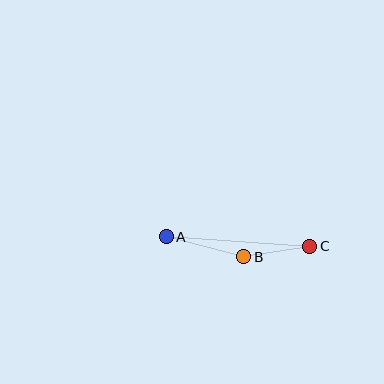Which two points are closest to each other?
Points B and C are closest to each other.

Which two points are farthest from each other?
Points A and C are farthest from each other.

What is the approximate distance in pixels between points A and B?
The distance between A and B is approximately 81 pixels.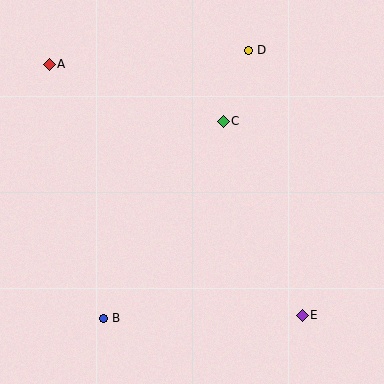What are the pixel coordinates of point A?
Point A is at (49, 64).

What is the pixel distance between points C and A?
The distance between C and A is 183 pixels.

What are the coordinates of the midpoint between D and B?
The midpoint between D and B is at (176, 184).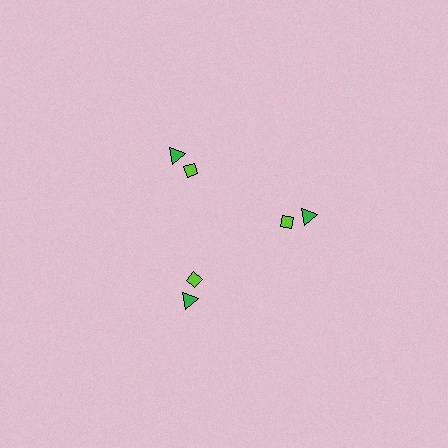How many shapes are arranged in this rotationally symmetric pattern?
There are 6 shapes, arranged in 3 groups of 2.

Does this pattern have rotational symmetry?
Yes, this pattern has 3-fold rotational symmetry. It looks the same after rotating 120 degrees around the center.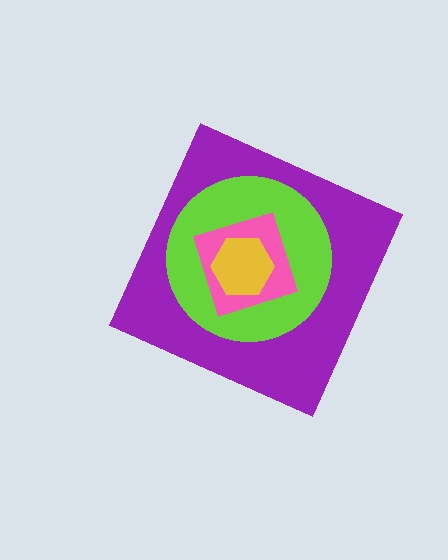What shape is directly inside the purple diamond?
The lime circle.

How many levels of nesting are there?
4.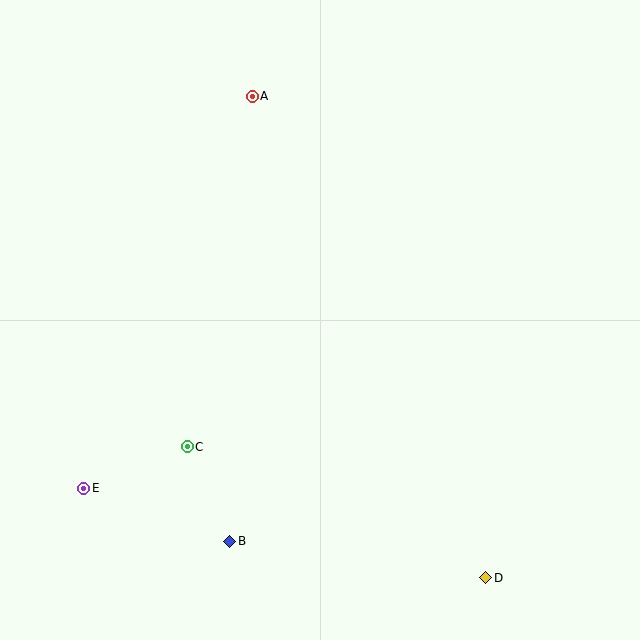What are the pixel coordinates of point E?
Point E is at (84, 488).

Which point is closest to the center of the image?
Point C at (187, 447) is closest to the center.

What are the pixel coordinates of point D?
Point D is at (486, 578).